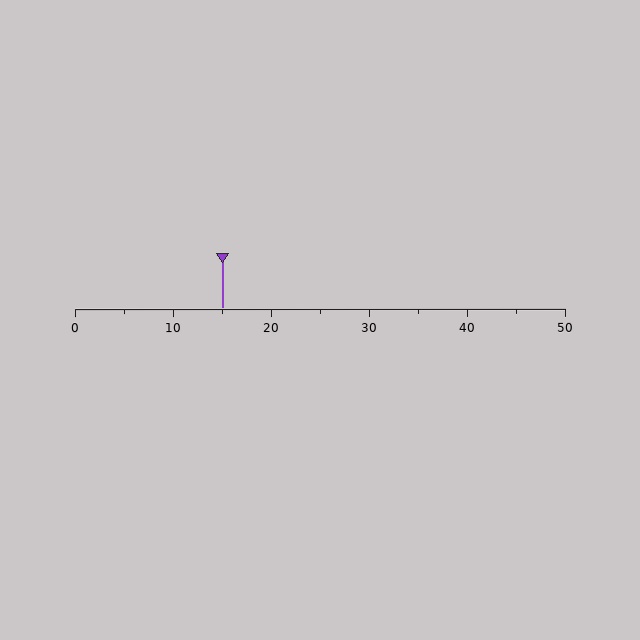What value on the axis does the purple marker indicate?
The marker indicates approximately 15.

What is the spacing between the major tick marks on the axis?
The major ticks are spaced 10 apart.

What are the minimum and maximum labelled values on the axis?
The axis runs from 0 to 50.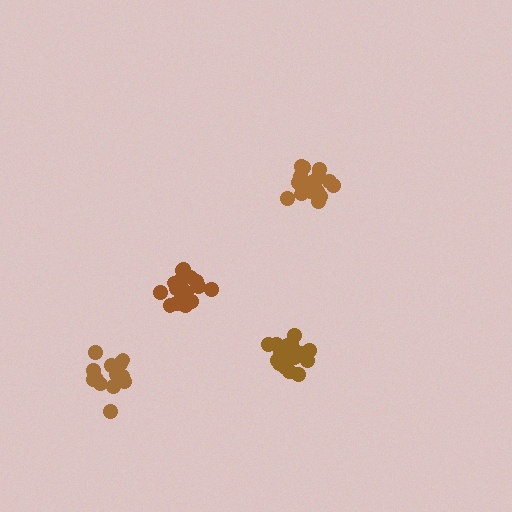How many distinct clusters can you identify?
There are 4 distinct clusters.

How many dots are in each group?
Group 1: 14 dots, Group 2: 20 dots, Group 3: 20 dots, Group 4: 20 dots (74 total).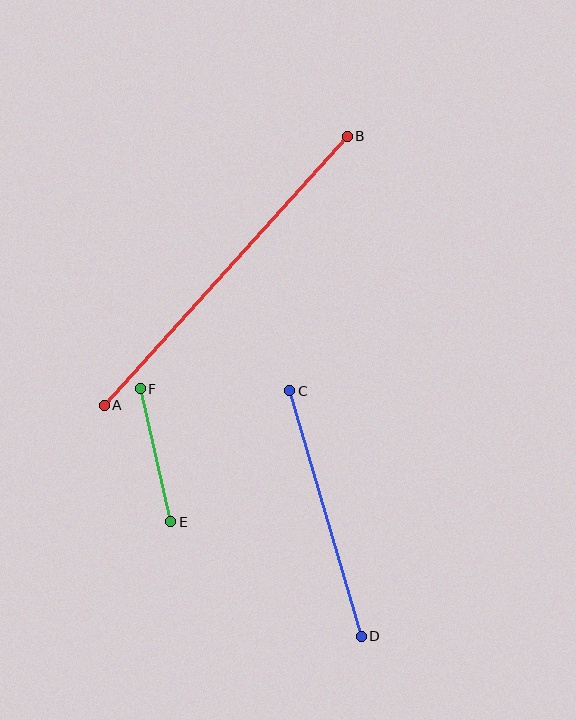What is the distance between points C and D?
The distance is approximately 256 pixels.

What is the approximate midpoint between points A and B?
The midpoint is at approximately (226, 271) pixels.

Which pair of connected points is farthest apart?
Points A and B are farthest apart.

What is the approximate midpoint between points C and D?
The midpoint is at approximately (325, 514) pixels.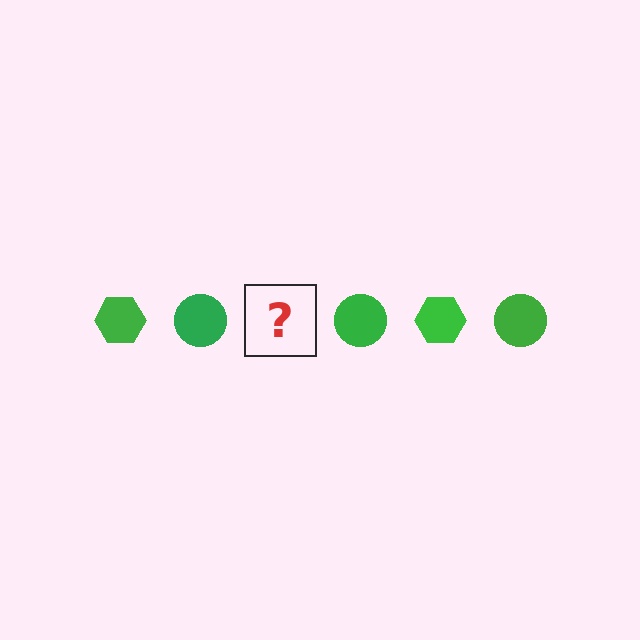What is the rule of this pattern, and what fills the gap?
The rule is that the pattern cycles through hexagon, circle shapes in green. The gap should be filled with a green hexagon.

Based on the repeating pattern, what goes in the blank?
The blank should be a green hexagon.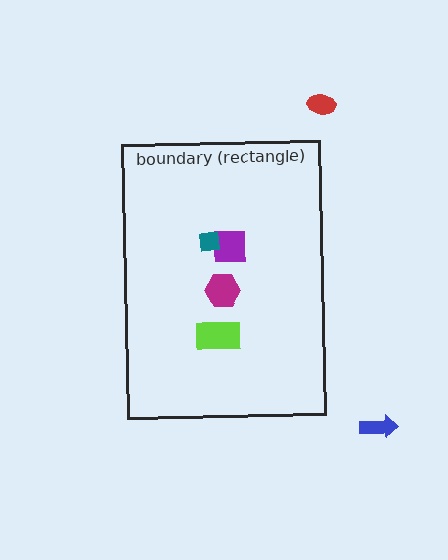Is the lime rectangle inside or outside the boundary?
Inside.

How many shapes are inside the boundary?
4 inside, 2 outside.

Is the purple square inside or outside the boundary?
Inside.